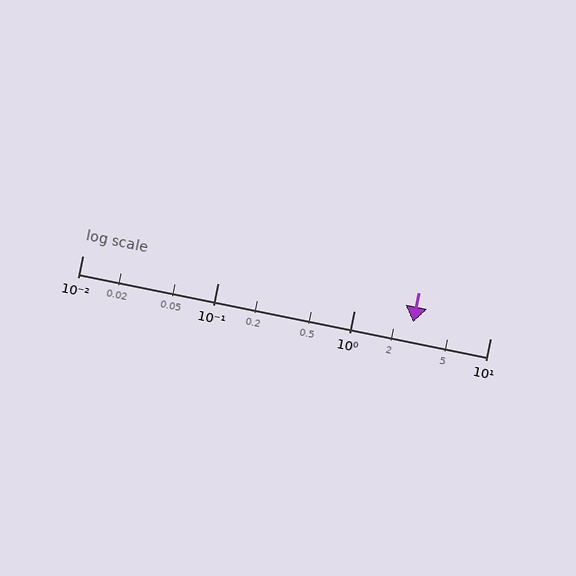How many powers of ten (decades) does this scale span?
The scale spans 3 decades, from 0.01 to 10.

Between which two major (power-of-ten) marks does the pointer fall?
The pointer is between 1 and 10.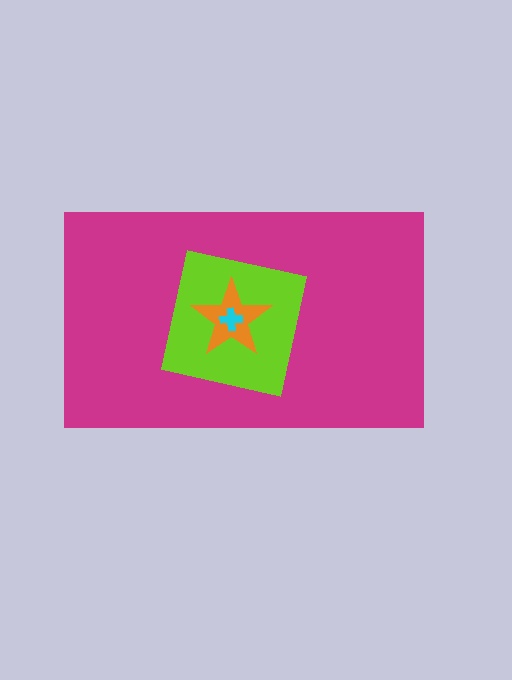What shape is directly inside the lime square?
The orange star.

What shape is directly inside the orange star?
The cyan cross.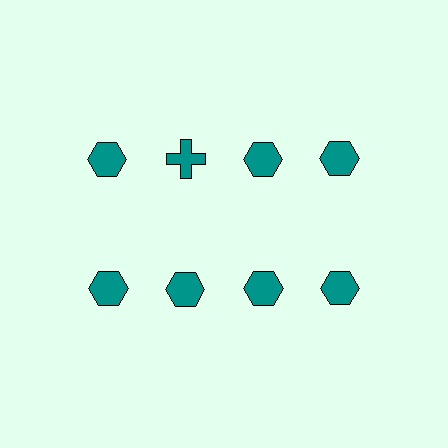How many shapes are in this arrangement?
There are 8 shapes arranged in a grid pattern.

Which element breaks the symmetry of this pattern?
The teal cross in the top row, second from left column breaks the symmetry. All other shapes are teal hexagons.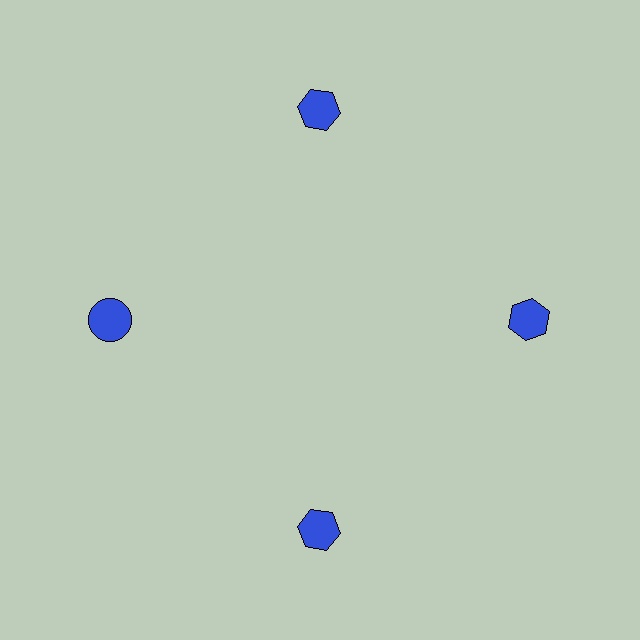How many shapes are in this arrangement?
There are 4 shapes arranged in a ring pattern.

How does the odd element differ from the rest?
It has a different shape: circle instead of hexagon.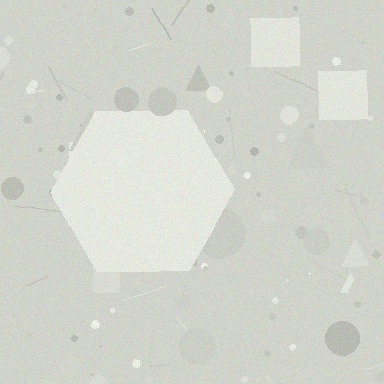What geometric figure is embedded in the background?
A hexagon is embedded in the background.